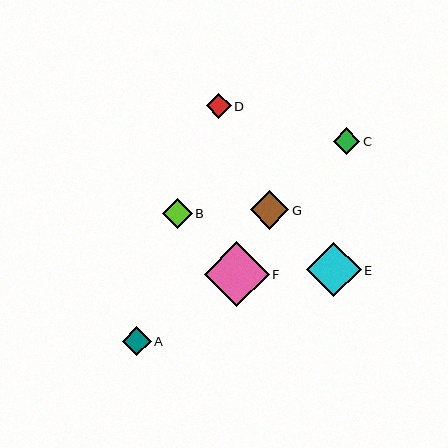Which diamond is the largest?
Diamond F is the largest with a size of approximately 65 pixels.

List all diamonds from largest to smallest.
From largest to smallest: F, E, G, B, A, C, D.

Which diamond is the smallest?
Diamond D is the smallest with a size of approximately 25 pixels.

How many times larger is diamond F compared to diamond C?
Diamond F is approximately 2.5 times the size of diamond C.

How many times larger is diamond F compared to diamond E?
Diamond F is approximately 1.2 times the size of diamond E.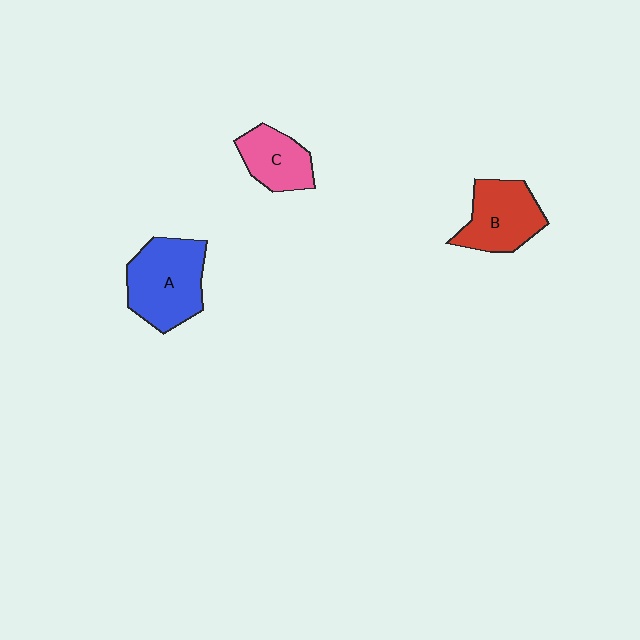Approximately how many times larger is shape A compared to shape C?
Approximately 1.6 times.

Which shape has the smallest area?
Shape C (pink).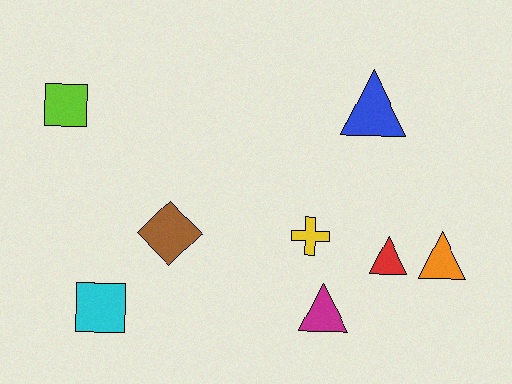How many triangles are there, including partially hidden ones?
There are 4 triangles.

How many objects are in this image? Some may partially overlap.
There are 8 objects.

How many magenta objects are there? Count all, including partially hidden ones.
There is 1 magenta object.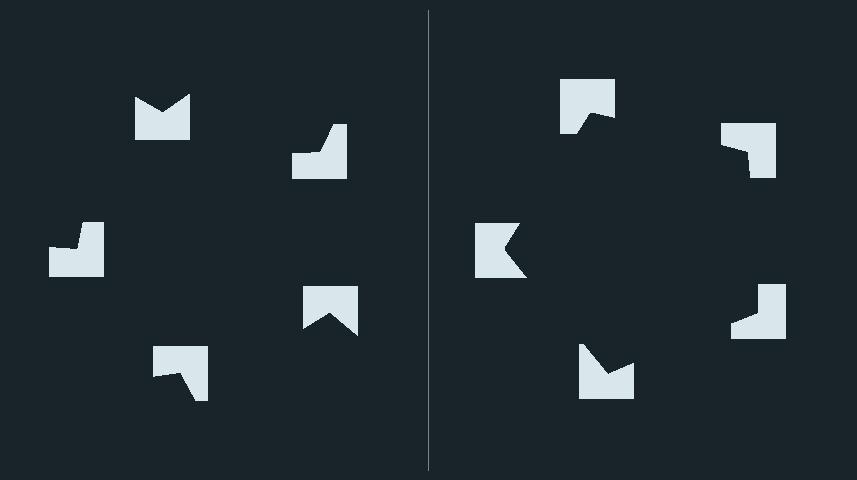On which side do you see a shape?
An illusory pentagon appears on the right side. On the left side the wedge cuts are rotated, so no coherent shape forms.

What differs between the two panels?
The notched squares are positioned identically on both sides; only the wedge orientations differ. On the right they align to a pentagon; on the left they are misaligned.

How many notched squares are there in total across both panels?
10 — 5 on each side.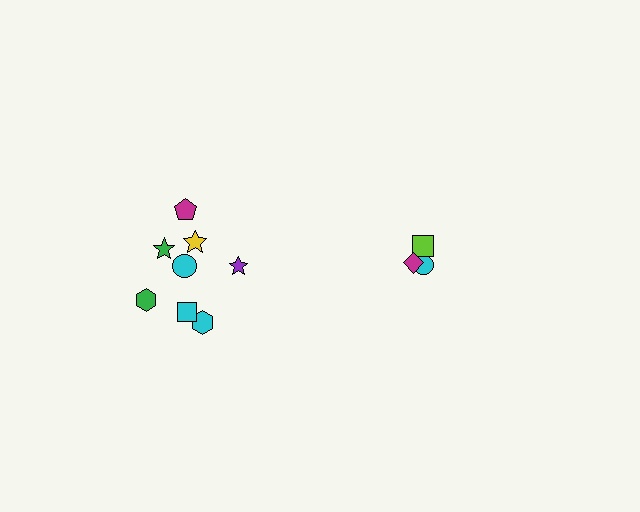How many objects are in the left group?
There are 8 objects.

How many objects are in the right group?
There are 3 objects.